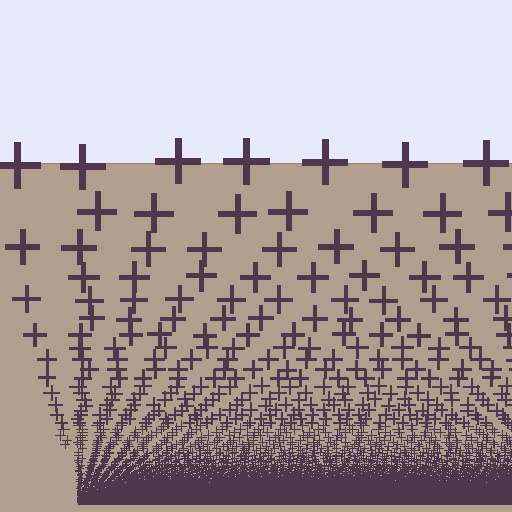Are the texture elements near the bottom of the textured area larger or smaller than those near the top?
Smaller. The gradient is inverted — elements near the bottom are smaller and denser.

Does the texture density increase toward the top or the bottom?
Density increases toward the bottom.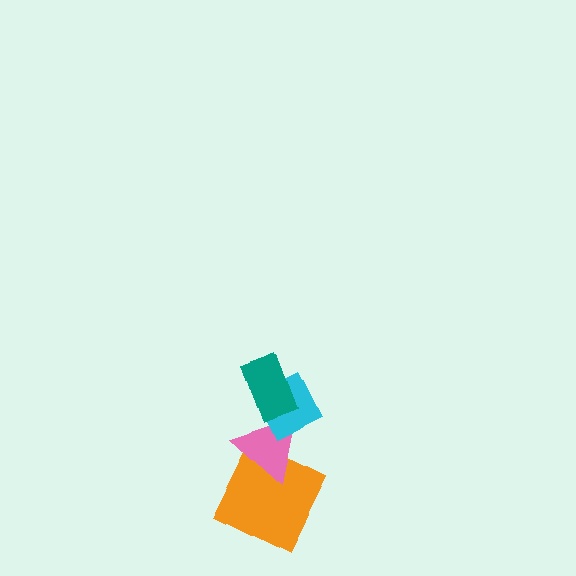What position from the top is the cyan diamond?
The cyan diamond is 2nd from the top.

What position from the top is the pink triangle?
The pink triangle is 3rd from the top.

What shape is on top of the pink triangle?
The cyan diamond is on top of the pink triangle.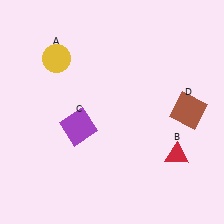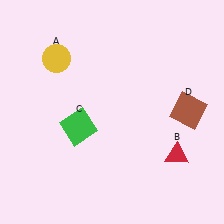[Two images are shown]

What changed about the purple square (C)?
In Image 1, C is purple. In Image 2, it changed to green.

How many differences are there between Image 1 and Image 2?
There is 1 difference between the two images.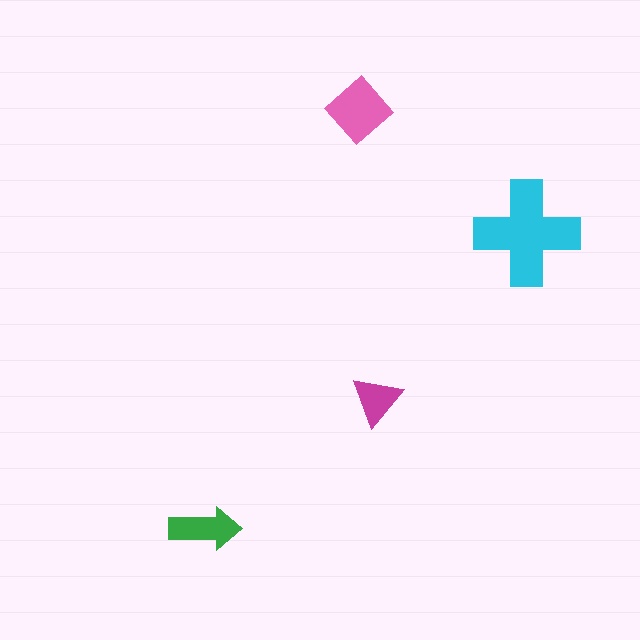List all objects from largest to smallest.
The cyan cross, the pink diamond, the green arrow, the magenta triangle.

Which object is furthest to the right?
The cyan cross is rightmost.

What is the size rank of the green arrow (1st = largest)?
3rd.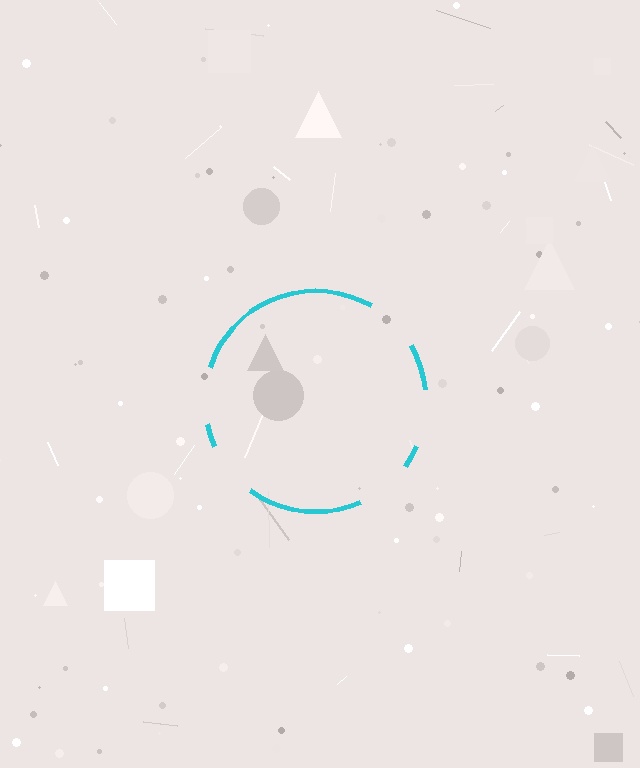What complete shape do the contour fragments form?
The contour fragments form a circle.